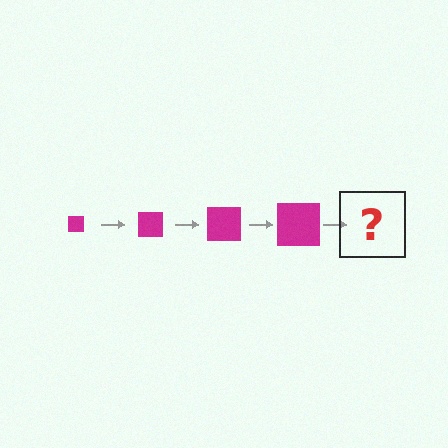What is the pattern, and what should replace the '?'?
The pattern is that the square gets progressively larger each step. The '?' should be a magenta square, larger than the previous one.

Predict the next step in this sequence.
The next step is a magenta square, larger than the previous one.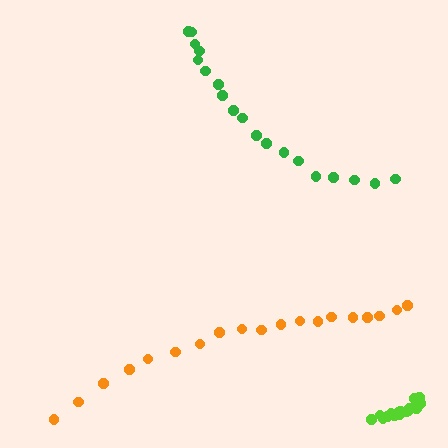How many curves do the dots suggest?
There are 3 distinct paths.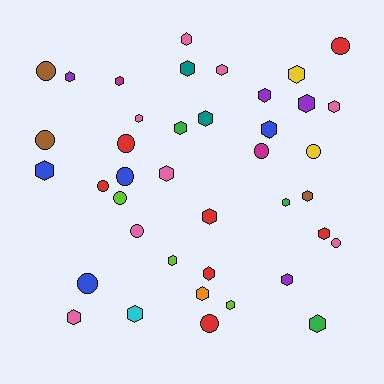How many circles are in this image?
There are 13 circles.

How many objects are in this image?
There are 40 objects.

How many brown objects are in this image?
There are 3 brown objects.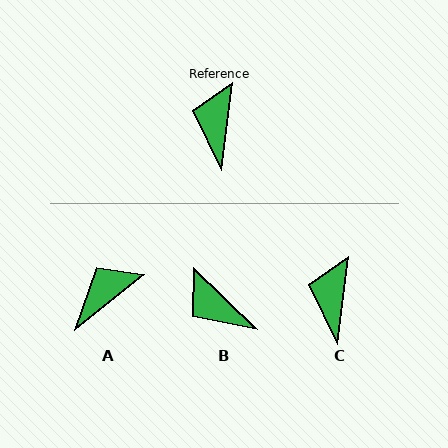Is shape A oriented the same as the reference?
No, it is off by about 45 degrees.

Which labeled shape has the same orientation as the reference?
C.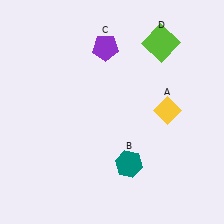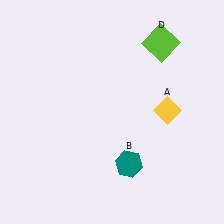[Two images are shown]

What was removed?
The purple pentagon (C) was removed in Image 2.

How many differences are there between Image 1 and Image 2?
There is 1 difference between the two images.